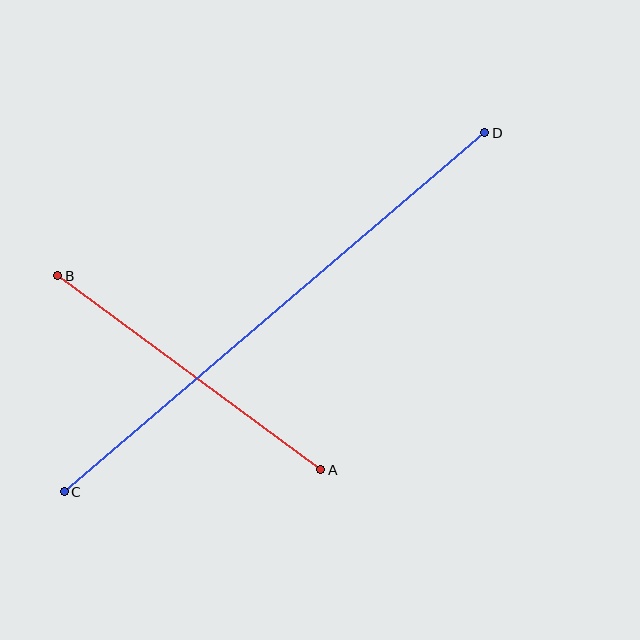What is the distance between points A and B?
The distance is approximately 327 pixels.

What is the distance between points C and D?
The distance is approximately 553 pixels.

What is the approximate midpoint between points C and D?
The midpoint is at approximately (274, 312) pixels.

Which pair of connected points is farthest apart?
Points C and D are farthest apart.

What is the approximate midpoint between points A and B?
The midpoint is at approximately (189, 373) pixels.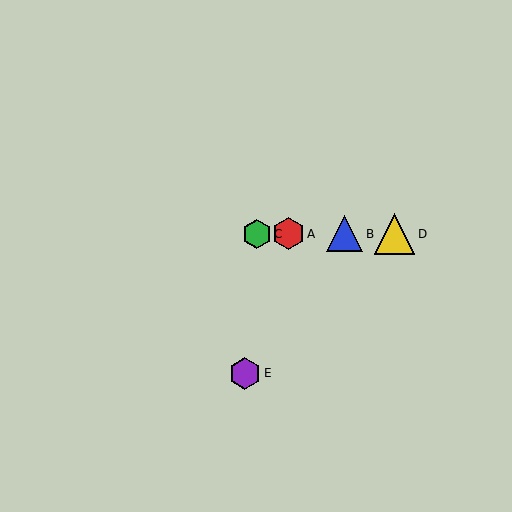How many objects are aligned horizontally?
4 objects (A, B, C, D) are aligned horizontally.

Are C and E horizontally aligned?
No, C is at y≈234 and E is at y≈373.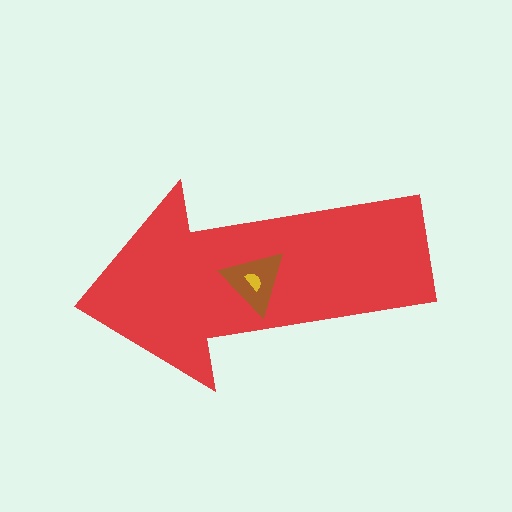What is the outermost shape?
The red arrow.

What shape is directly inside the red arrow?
The brown triangle.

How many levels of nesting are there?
3.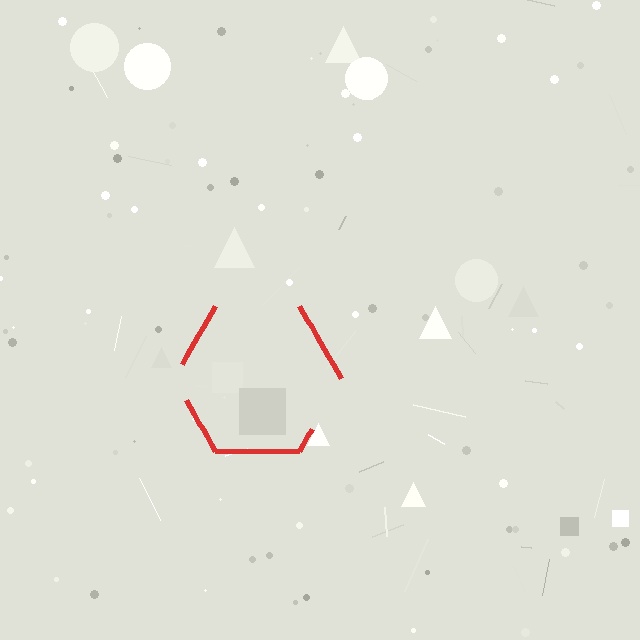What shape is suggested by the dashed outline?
The dashed outline suggests a hexagon.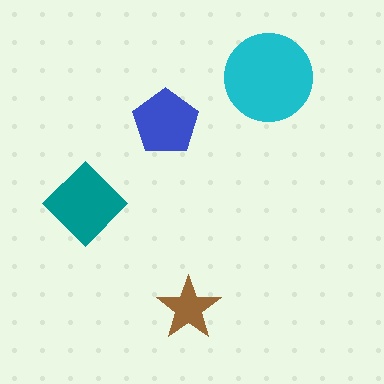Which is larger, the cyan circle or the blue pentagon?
The cyan circle.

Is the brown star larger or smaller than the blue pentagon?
Smaller.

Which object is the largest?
The cyan circle.